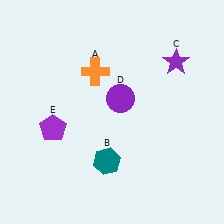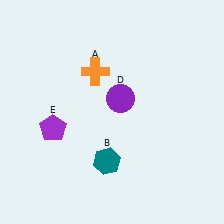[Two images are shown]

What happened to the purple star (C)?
The purple star (C) was removed in Image 2. It was in the top-right area of Image 1.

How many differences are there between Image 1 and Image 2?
There is 1 difference between the two images.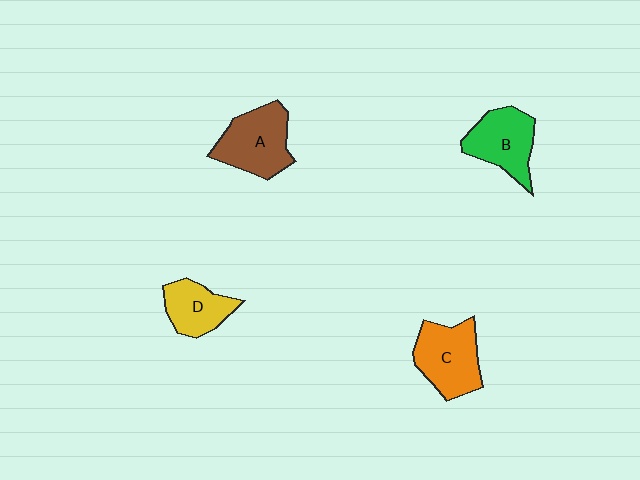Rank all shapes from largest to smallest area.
From largest to smallest: A (brown), C (orange), B (green), D (yellow).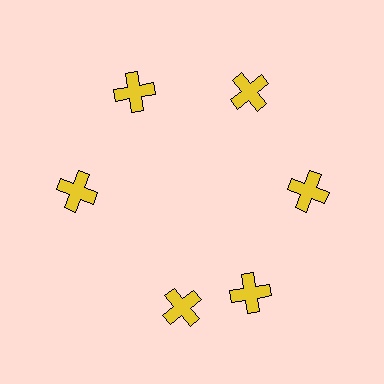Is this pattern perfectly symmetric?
No. The 6 yellow crosses are arranged in a ring, but one element near the 7 o'clock position is rotated out of alignment along the ring, breaking the 6-fold rotational symmetry.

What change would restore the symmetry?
The symmetry would be restored by rotating it back into even spacing with its neighbors so that all 6 crosses sit at equal angles and equal distance from the center.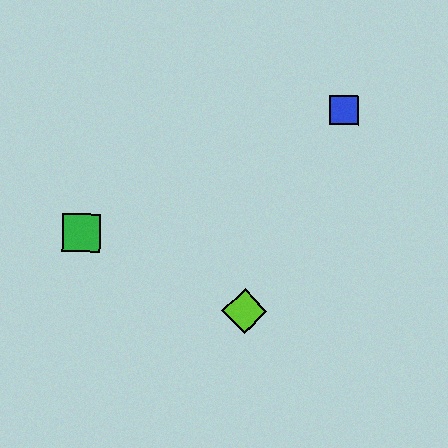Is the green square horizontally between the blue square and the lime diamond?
No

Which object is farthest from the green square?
The blue square is farthest from the green square.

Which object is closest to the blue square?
The lime diamond is closest to the blue square.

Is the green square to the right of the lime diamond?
No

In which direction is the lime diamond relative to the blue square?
The lime diamond is below the blue square.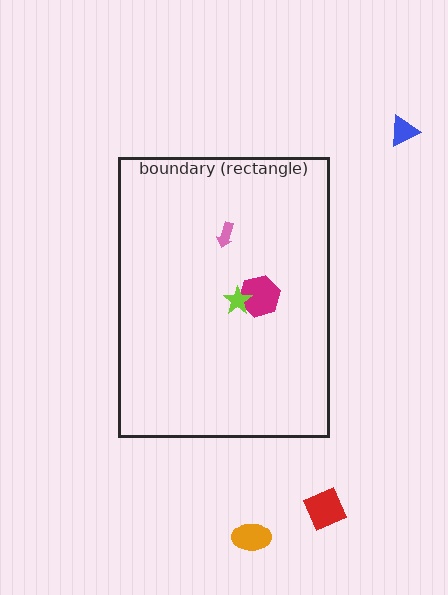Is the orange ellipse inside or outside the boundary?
Outside.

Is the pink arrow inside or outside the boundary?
Inside.